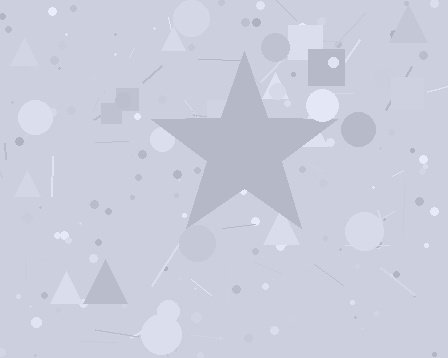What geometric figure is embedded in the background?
A star is embedded in the background.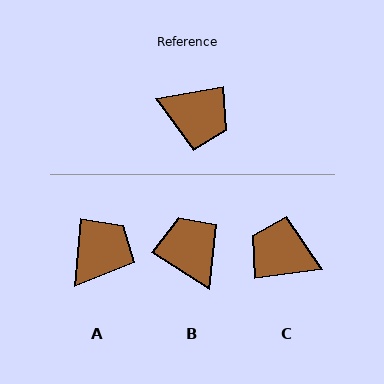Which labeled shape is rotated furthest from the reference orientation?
C, about 178 degrees away.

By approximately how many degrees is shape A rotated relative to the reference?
Approximately 76 degrees counter-clockwise.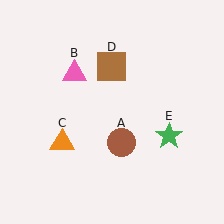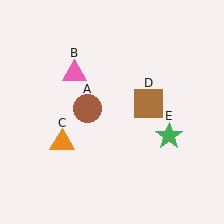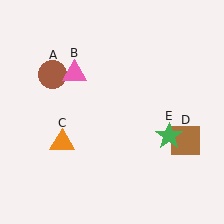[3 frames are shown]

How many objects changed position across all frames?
2 objects changed position: brown circle (object A), brown square (object D).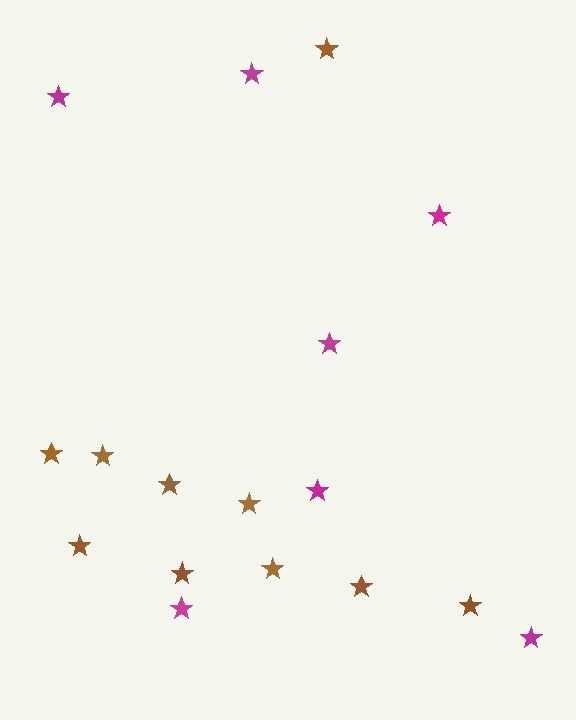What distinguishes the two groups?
There are 2 groups: one group of magenta stars (7) and one group of brown stars (10).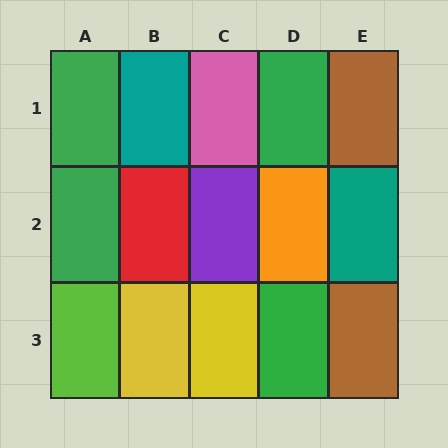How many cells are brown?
2 cells are brown.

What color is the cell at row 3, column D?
Green.